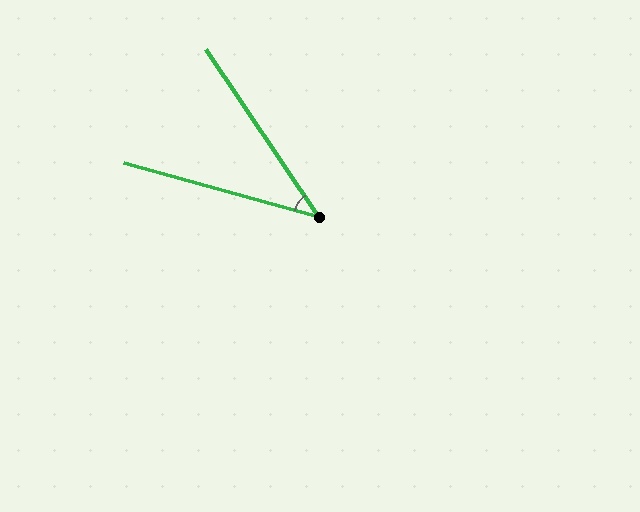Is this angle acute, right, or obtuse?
It is acute.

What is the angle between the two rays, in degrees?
Approximately 41 degrees.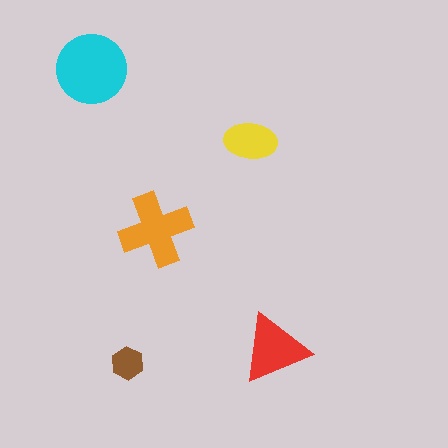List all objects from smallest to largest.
The brown hexagon, the yellow ellipse, the red triangle, the orange cross, the cyan circle.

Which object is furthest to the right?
The red triangle is rightmost.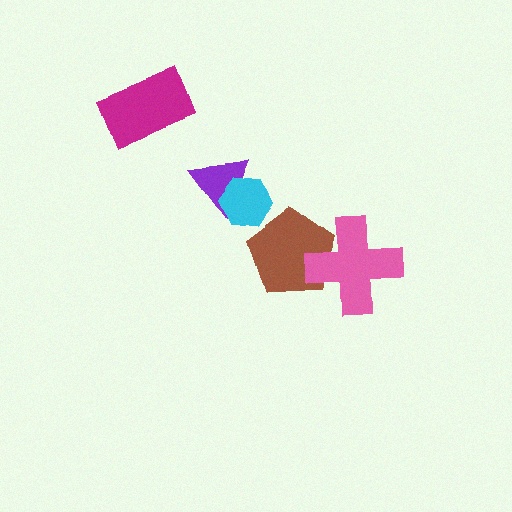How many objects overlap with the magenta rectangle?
0 objects overlap with the magenta rectangle.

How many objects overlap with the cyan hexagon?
1 object overlaps with the cyan hexagon.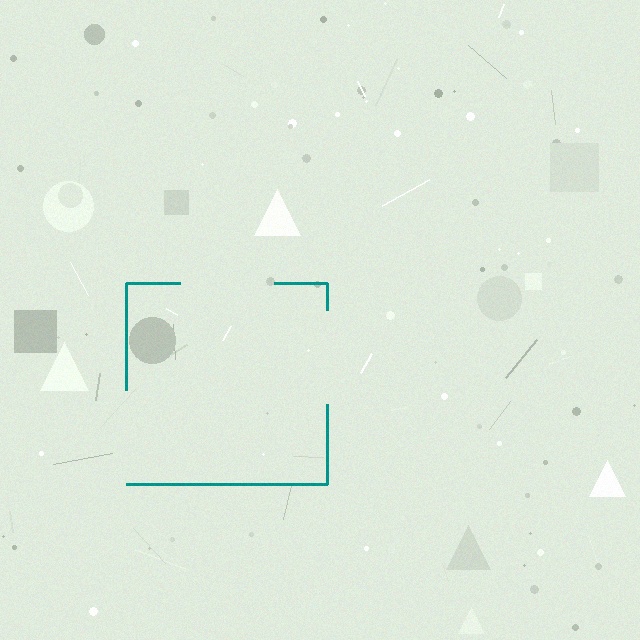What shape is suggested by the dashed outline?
The dashed outline suggests a square.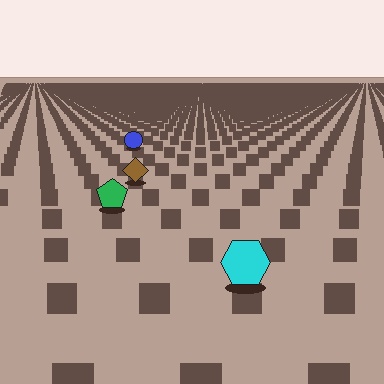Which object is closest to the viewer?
The cyan hexagon is closest. The texture marks near it are larger and more spread out.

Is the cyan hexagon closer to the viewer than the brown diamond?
Yes. The cyan hexagon is closer — you can tell from the texture gradient: the ground texture is coarser near it.